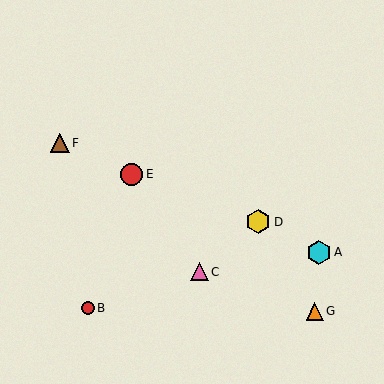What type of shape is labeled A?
Shape A is a cyan hexagon.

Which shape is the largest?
The yellow hexagon (labeled D) is the largest.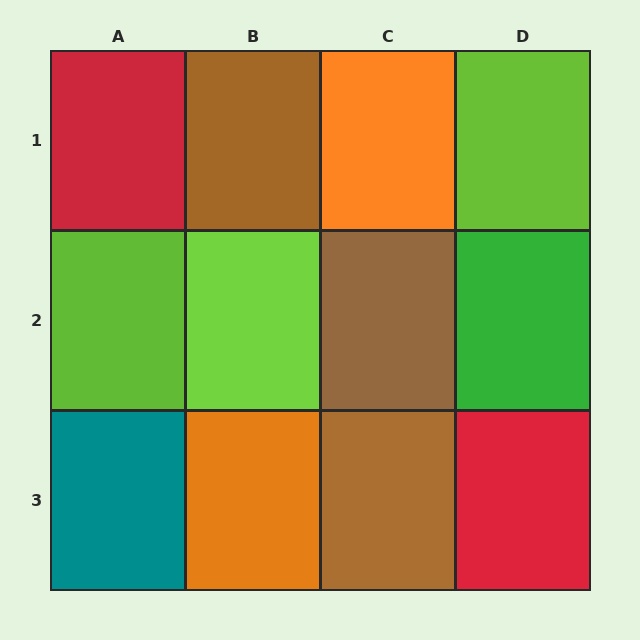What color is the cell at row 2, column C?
Brown.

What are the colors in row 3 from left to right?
Teal, orange, brown, red.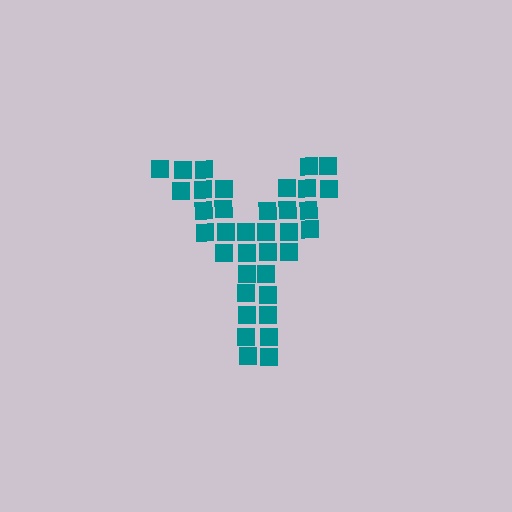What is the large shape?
The large shape is the letter Y.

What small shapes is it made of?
It is made of small squares.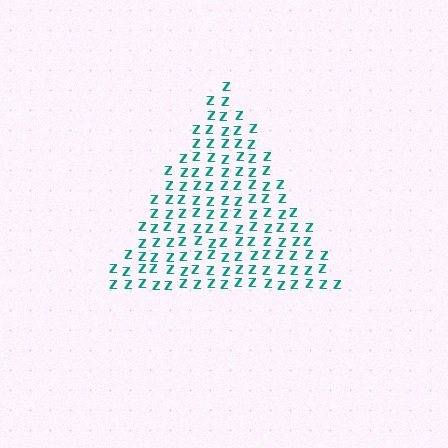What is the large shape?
The large shape is a triangle.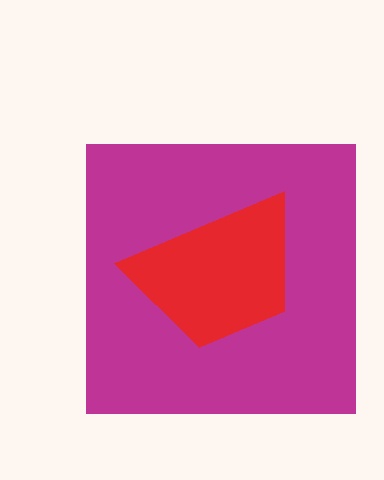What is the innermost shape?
The red trapezoid.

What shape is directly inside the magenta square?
The red trapezoid.